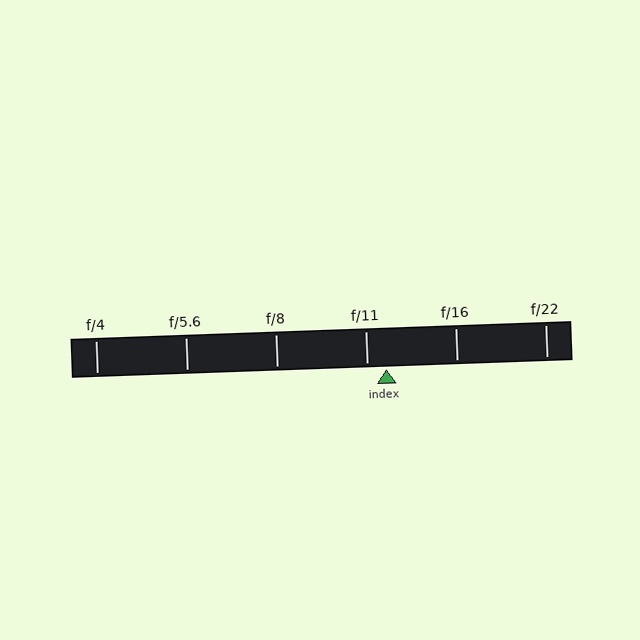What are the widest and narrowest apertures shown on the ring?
The widest aperture shown is f/4 and the narrowest is f/22.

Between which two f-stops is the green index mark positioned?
The index mark is between f/11 and f/16.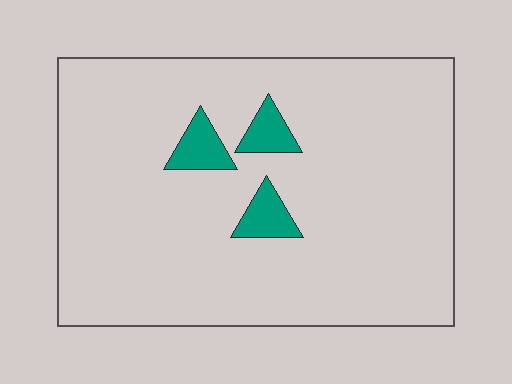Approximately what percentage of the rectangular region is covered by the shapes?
Approximately 5%.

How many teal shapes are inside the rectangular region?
3.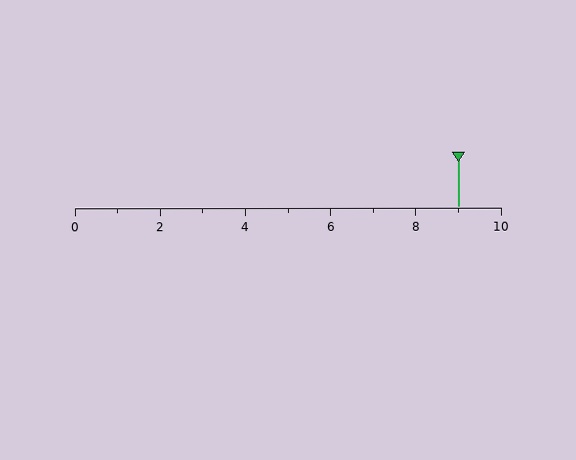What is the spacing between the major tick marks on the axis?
The major ticks are spaced 2 apart.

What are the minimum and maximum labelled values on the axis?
The axis runs from 0 to 10.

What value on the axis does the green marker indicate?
The marker indicates approximately 9.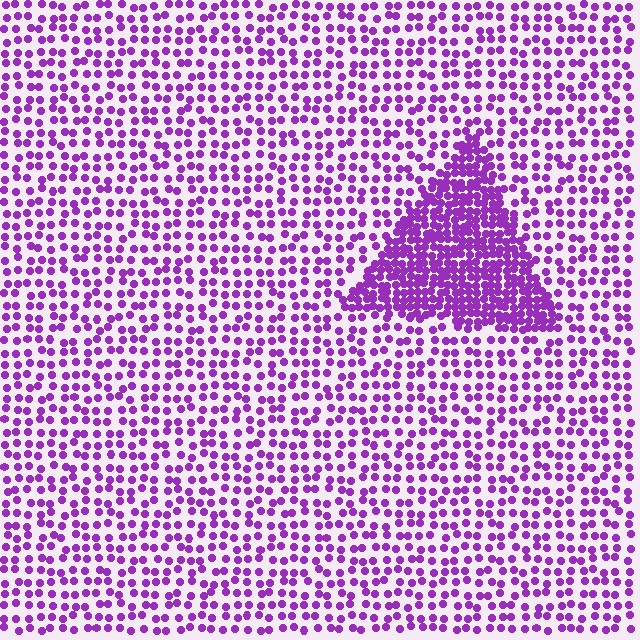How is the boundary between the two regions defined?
The boundary is defined by a change in element density (approximately 2.4x ratio). All elements are the same color, size, and shape.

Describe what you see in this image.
The image contains small purple elements arranged at two different densities. A triangle-shaped region is visible where the elements are more densely packed than the surrounding area.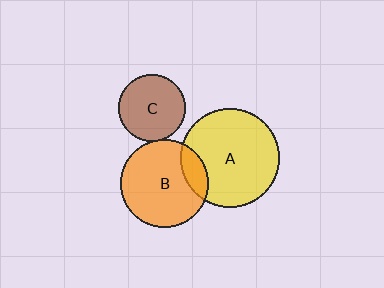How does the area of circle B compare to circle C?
Approximately 1.7 times.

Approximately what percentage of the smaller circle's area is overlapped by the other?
Approximately 15%.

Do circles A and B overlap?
Yes.